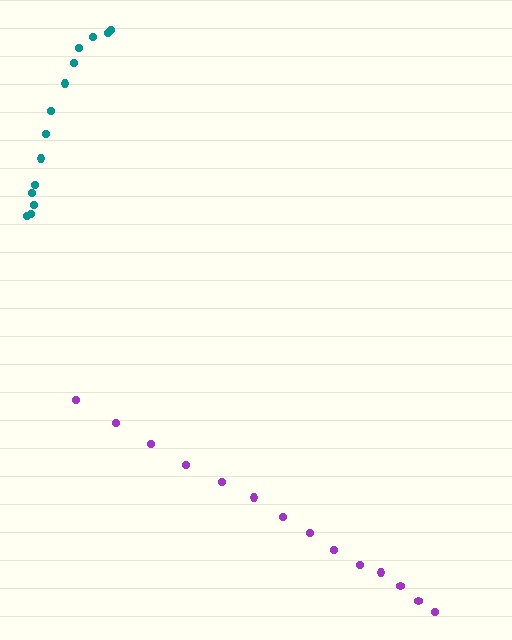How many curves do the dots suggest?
There are 2 distinct paths.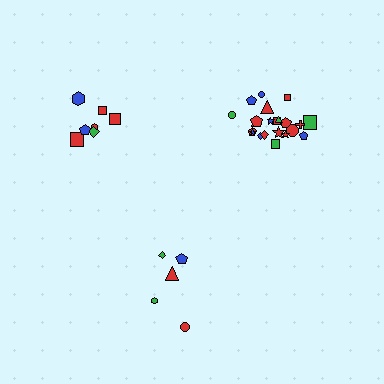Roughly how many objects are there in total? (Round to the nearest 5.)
Roughly 35 objects in total.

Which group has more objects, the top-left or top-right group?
The top-right group.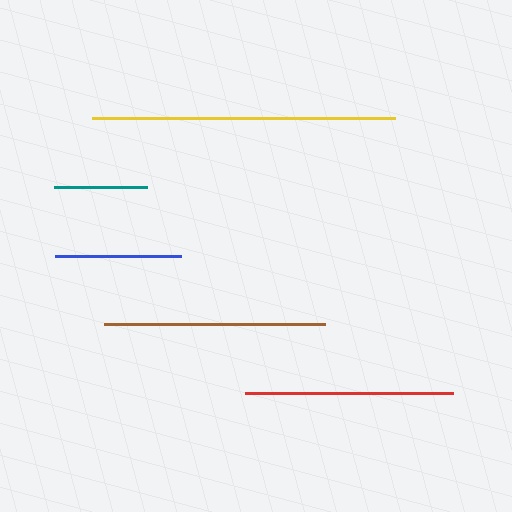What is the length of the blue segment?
The blue segment is approximately 127 pixels long.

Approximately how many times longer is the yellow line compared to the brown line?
The yellow line is approximately 1.4 times the length of the brown line.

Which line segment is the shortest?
The teal line is the shortest at approximately 93 pixels.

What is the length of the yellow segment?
The yellow segment is approximately 303 pixels long.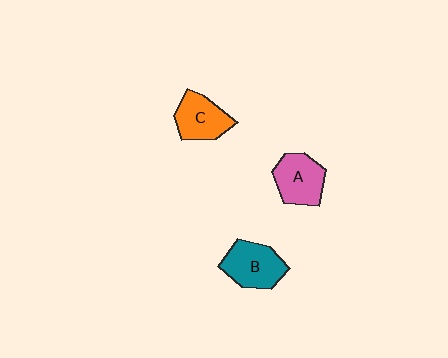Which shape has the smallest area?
Shape C (orange).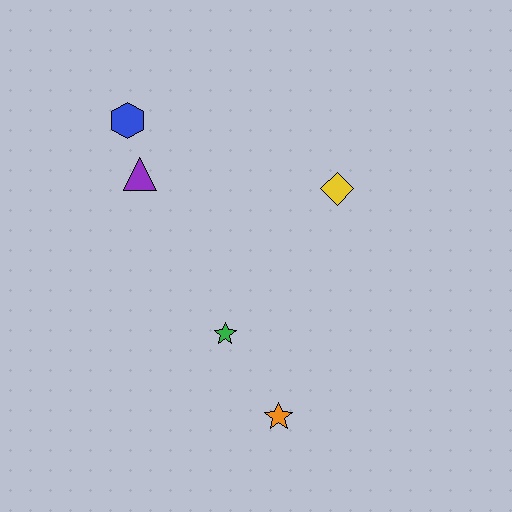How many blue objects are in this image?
There is 1 blue object.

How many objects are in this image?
There are 5 objects.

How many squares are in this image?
There are no squares.